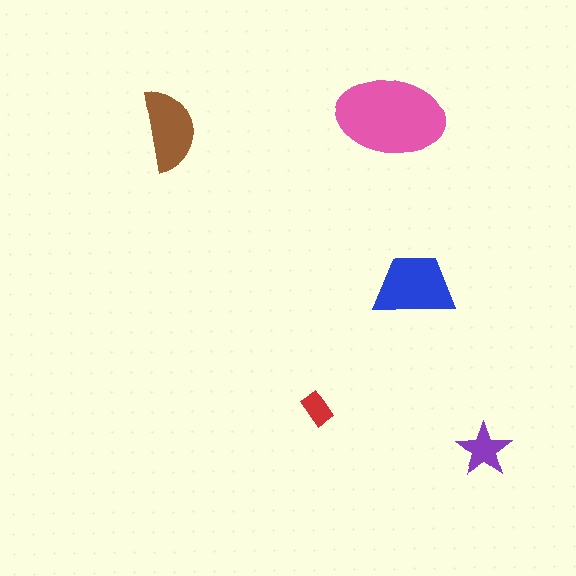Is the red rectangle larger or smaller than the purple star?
Smaller.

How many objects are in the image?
There are 5 objects in the image.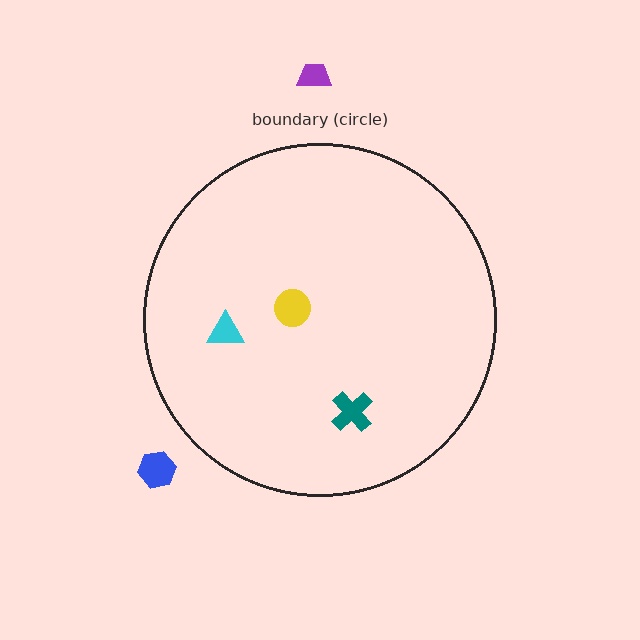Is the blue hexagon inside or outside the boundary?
Outside.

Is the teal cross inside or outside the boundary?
Inside.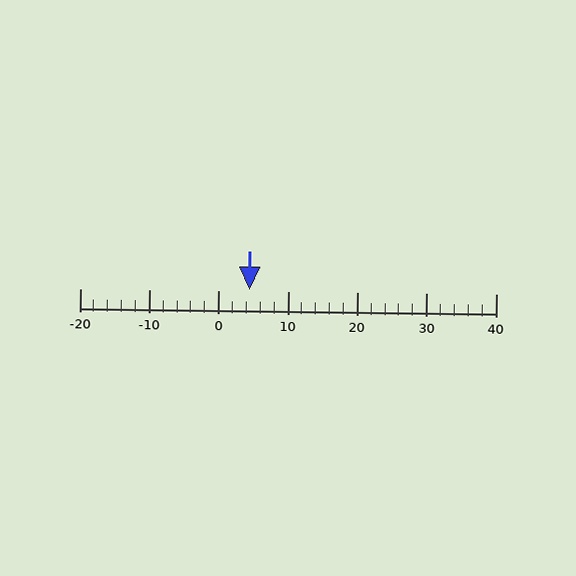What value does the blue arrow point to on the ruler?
The blue arrow points to approximately 4.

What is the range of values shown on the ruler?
The ruler shows values from -20 to 40.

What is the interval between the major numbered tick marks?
The major tick marks are spaced 10 units apart.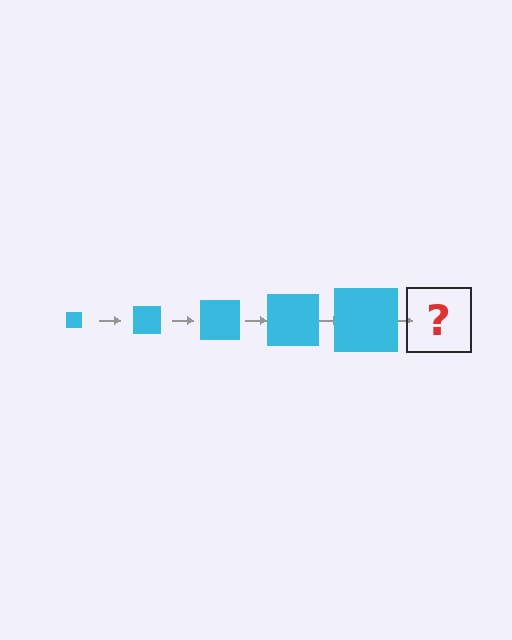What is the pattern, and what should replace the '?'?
The pattern is that the square gets progressively larger each step. The '?' should be a cyan square, larger than the previous one.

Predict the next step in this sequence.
The next step is a cyan square, larger than the previous one.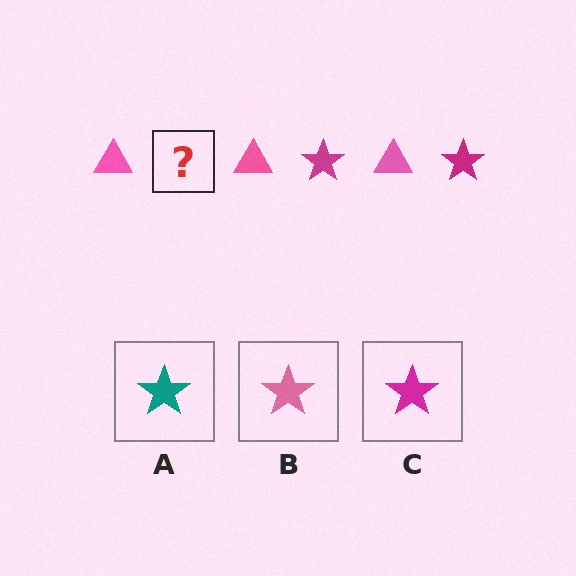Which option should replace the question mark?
Option C.